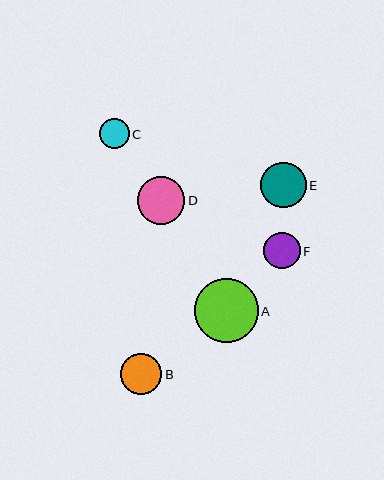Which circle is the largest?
Circle A is the largest with a size of approximately 64 pixels.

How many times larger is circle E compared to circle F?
Circle E is approximately 1.2 times the size of circle F.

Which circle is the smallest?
Circle C is the smallest with a size of approximately 30 pixels.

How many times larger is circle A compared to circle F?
Circle A is approximately 1.7 times the size of circle F.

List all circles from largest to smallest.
From largest to smallest: A, D, E, B, F, C.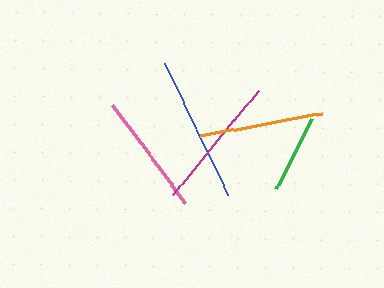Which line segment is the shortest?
The green line is the shortest at approximately 79 pixels.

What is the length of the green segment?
The green segment is approximately 79 pixels long.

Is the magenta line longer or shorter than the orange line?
The magenta line is longer than the orange line.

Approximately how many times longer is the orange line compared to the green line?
The orange line is approximately 1.6 times the length of the green line.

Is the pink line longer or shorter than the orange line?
The orange line is longer than the pink line.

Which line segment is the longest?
The blue line is the longest at approximately 147 pixels.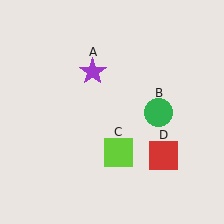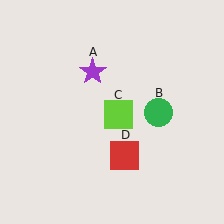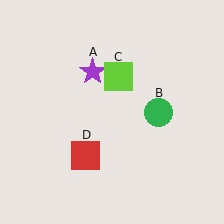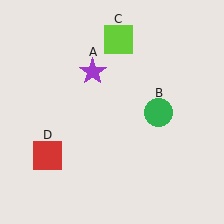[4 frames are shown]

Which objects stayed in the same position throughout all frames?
Purple star (object A) and green circle (object B) remained stationary.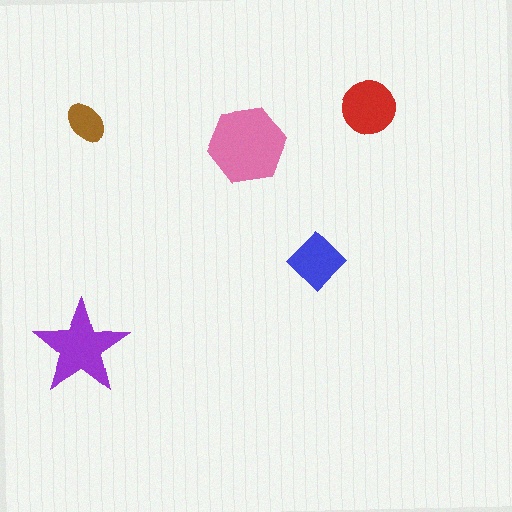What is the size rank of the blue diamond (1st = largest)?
4th.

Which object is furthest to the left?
The purple star is leftmost.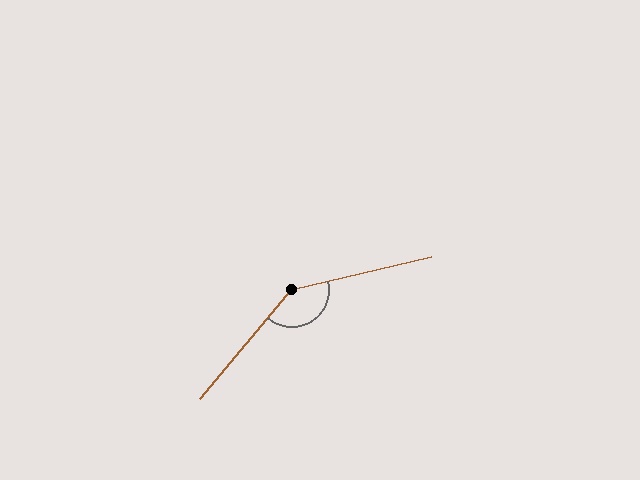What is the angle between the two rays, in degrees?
Approximately 143 degrees.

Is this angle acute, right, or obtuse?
It is obtuse.